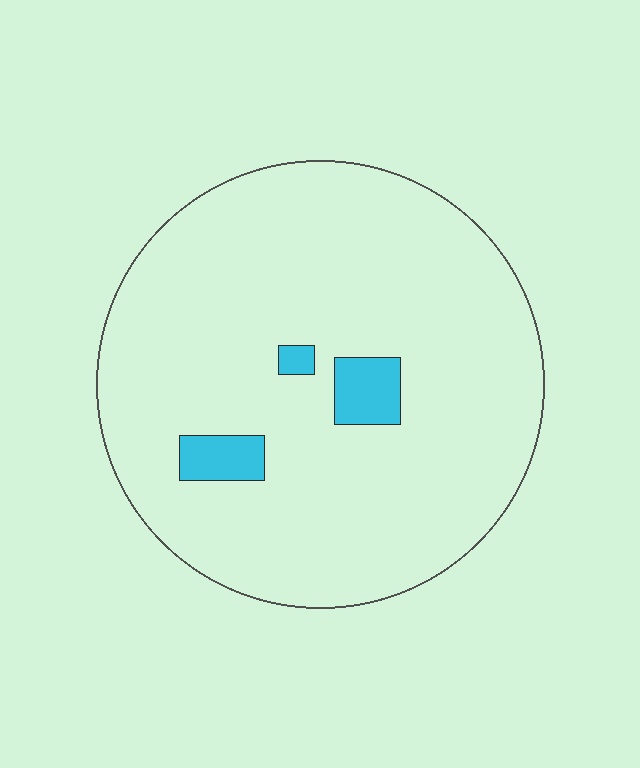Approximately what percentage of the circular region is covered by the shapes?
Approximately 5%.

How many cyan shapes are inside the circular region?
3.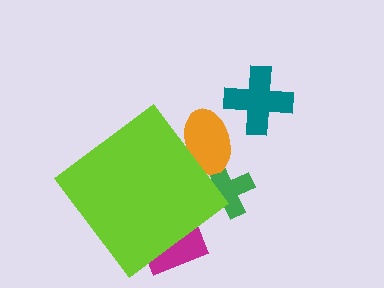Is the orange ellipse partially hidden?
Yes, the orange ellipse is partially hidden behind the lime diamond.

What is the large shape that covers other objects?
A lime diamond.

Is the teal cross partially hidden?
No, the teal cross is fully visible.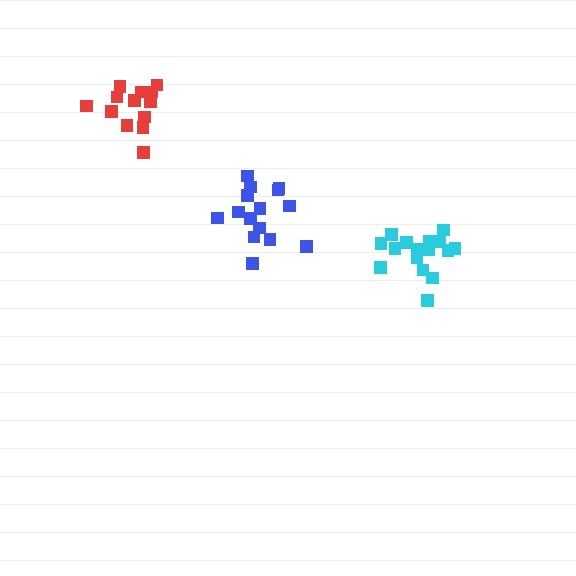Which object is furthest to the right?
The cyan cluster is rightmost.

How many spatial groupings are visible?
There are 3 spatial groupings.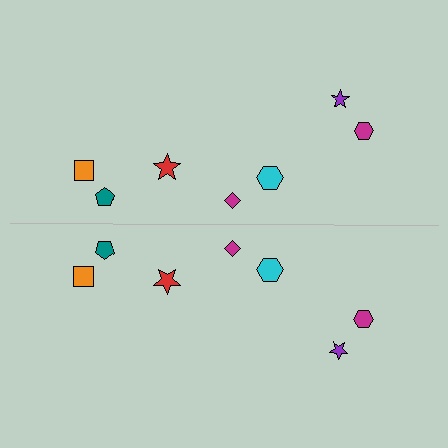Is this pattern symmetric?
Yes, this pattern has bilateral (reflection) symmetry.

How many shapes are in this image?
There are 14 shapes in this image.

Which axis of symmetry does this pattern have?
The pattern has a horizontal axis of symmetry running through the center of the image.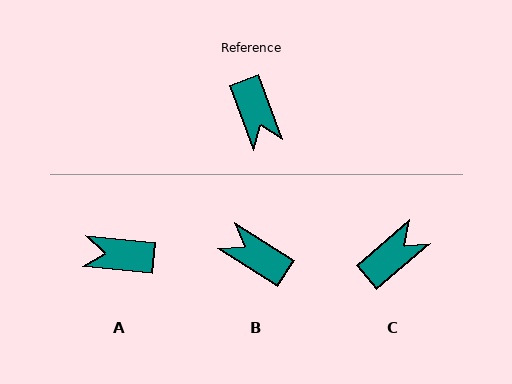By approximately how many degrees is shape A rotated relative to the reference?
Approximately 116 degrees clockwise.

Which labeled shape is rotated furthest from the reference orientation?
B, about 143 degrees away.